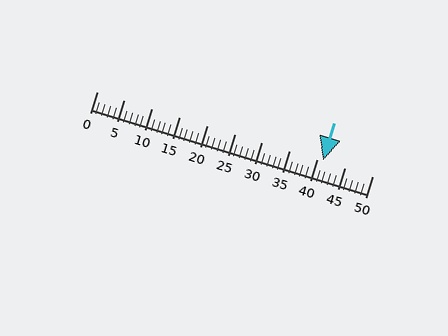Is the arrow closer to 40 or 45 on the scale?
The arrow is closer to 40.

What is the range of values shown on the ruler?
The ruler shows values from 0 to 50.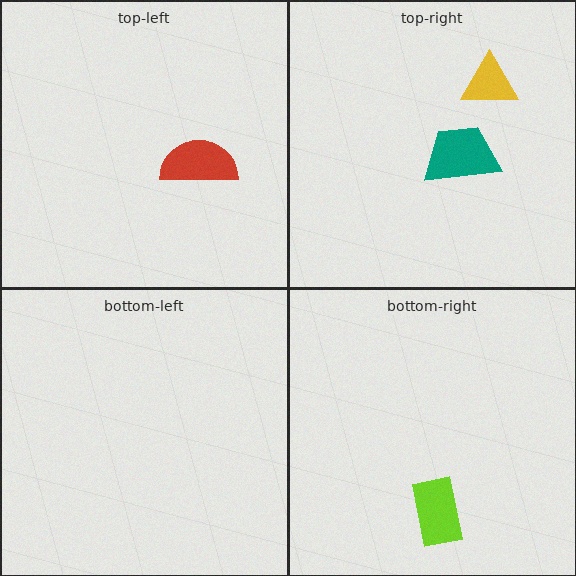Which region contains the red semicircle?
The top-left region.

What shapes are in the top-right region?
The yellow triangle, the teal trapezoid.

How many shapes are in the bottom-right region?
1.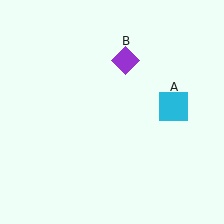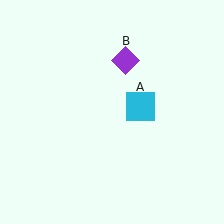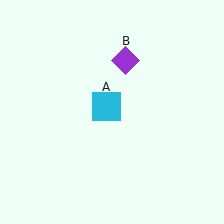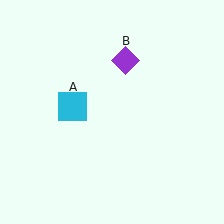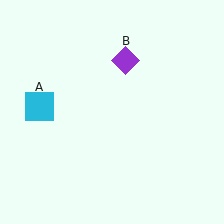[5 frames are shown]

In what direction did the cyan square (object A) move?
The cyan square (object A) moved left.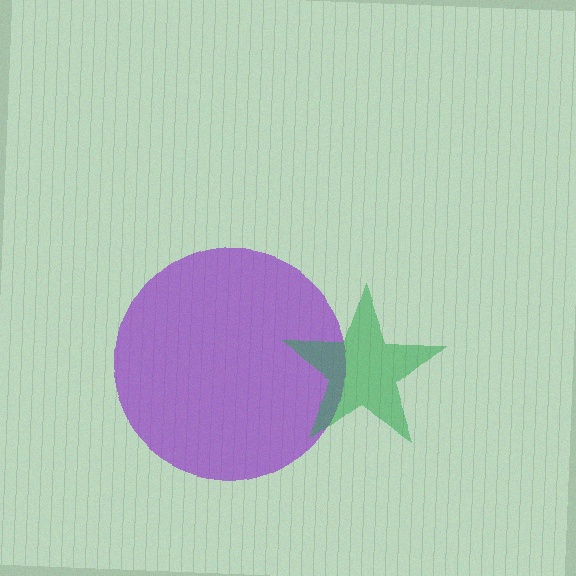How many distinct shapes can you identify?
There are 2 distinct shapes: a purple circle, a green star.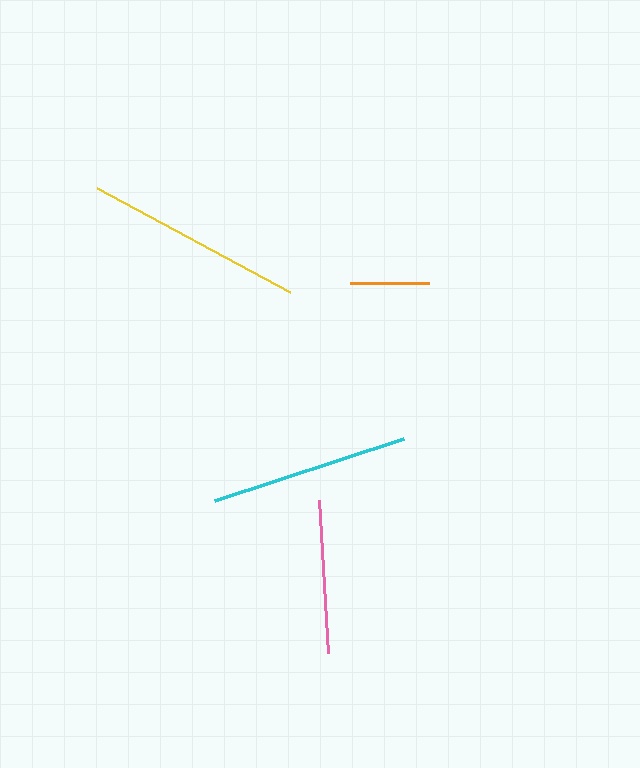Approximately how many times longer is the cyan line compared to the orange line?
The cyan line is approximately 2.5 times the length of the orange line.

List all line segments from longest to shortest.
From longest to shortest: yellow, cyan, pink, orange.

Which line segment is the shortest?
The orange line is the shortest at approximately 80 pixels.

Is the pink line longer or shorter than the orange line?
The pink line is longer than the orange line.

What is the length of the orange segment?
The orange segment is approximately 80 pixels long.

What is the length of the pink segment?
The pink segment is approximately 153 pixels long.